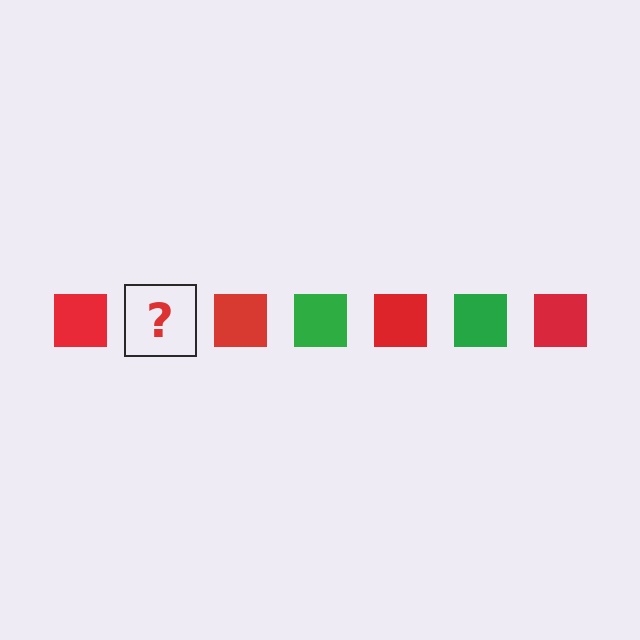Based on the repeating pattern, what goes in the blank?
The blank should be a green square.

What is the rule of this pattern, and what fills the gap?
The rule is that the pattern cycles through red, green squares. The gap should be filled with a green square.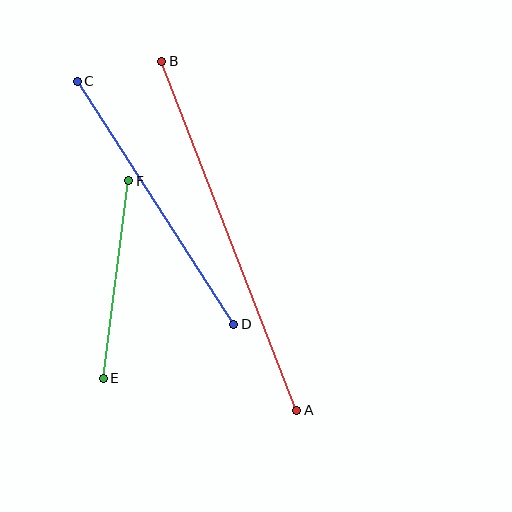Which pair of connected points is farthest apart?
Points A and B are farthest apart.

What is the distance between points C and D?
The distance is approximately 289 pixels.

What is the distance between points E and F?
The distance is approximately 199 pixels.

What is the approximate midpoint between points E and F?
The midpoint is at approximately (116, 279) pixels.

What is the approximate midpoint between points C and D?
The midpoint is at approximately (156, 203) pixels.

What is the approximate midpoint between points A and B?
The midpoint is at approximately (229, 236) pixels.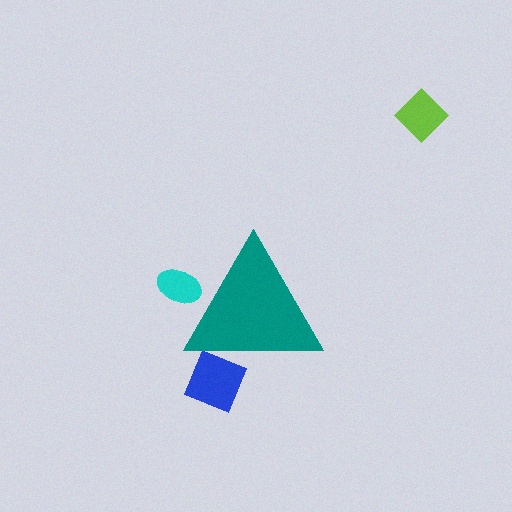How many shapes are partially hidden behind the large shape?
2 shapes are partially hidden.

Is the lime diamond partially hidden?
No, the lime diamond is fully visible.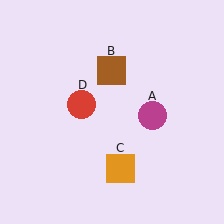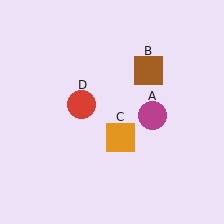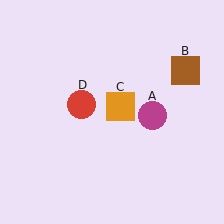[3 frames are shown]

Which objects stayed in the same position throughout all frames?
Magenta circle (object A) and red circle (object D) remained stationary.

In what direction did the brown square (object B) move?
The brown square (object B) moved right.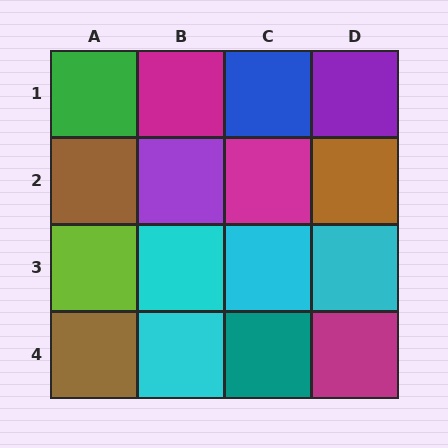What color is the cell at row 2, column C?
Magenta.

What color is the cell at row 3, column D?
Cyan.